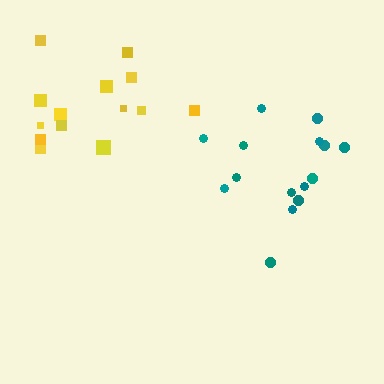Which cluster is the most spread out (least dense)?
Yellow.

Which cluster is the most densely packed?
Teal.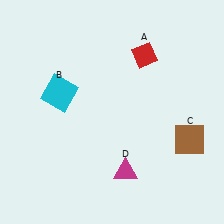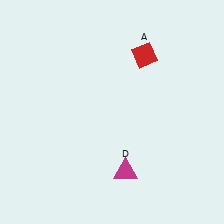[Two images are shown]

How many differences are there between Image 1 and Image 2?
There are 2 differences between the two images.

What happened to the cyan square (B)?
The cyan square (B) was removed in Image 2. It was in the top-left area of Image 1.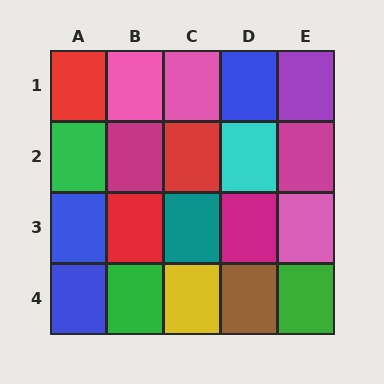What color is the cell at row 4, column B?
Green.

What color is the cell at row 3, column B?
Red.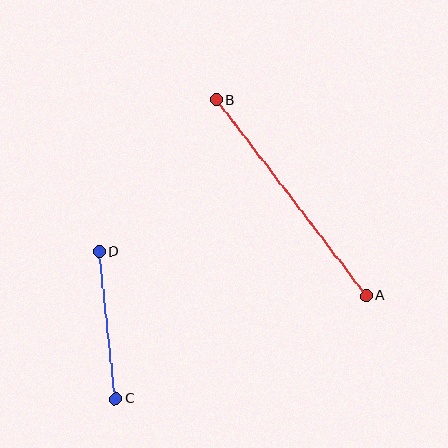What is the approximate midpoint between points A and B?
The midpoint is at approximately (291, 198) pixels.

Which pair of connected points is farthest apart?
Points A and B are farthest apart.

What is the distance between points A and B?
The distance is approximately 247 pixels.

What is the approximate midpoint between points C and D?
The midpoint is at approximately (107, 325) pixels.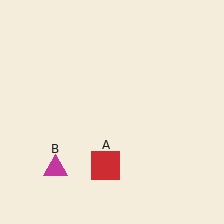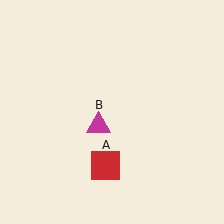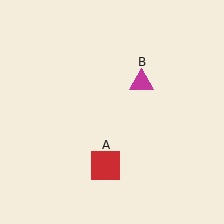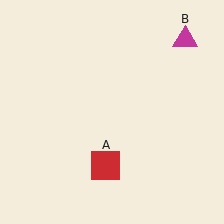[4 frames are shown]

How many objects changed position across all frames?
1 object changed position: magenta triangle (object B).